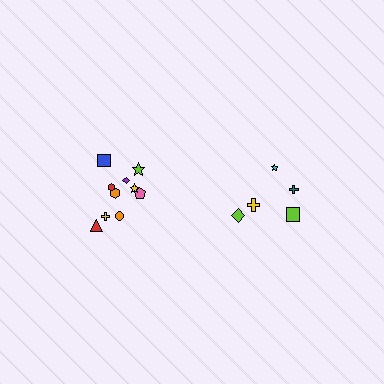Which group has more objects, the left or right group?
The left group.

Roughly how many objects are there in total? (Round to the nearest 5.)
Roughly 15 objects in total.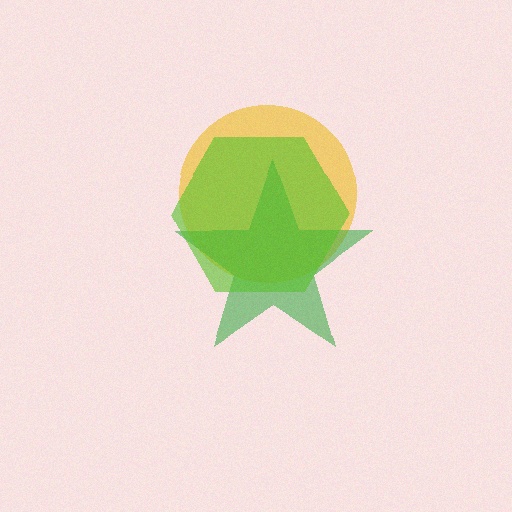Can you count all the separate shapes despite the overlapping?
Yes, there are 3 separate shapes.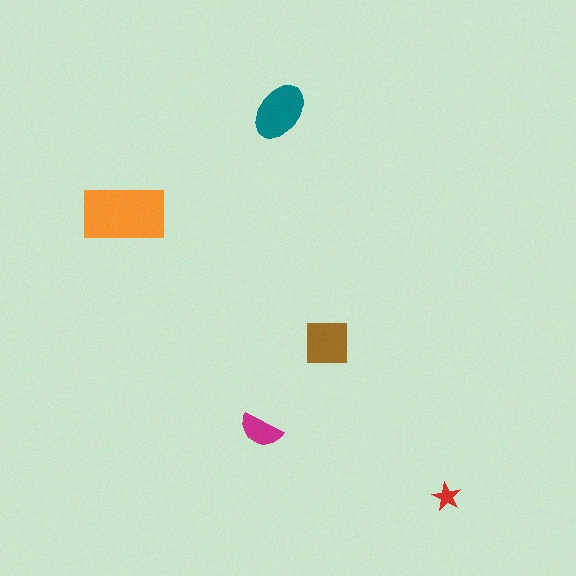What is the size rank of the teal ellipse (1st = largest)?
2nd.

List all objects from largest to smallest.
The orange rectangle, the teal ellipse, the brown square, the magenta semicircle, the red star.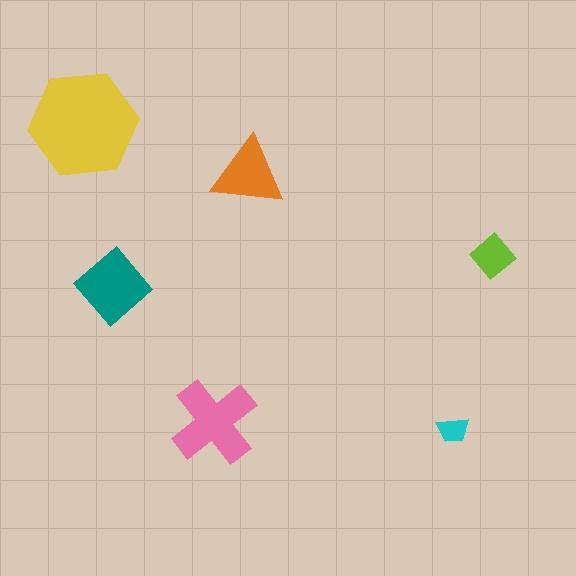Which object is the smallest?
The cyan trapezoid.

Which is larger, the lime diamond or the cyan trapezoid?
The lime diamond.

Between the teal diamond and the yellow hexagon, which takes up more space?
The yellow hexagon.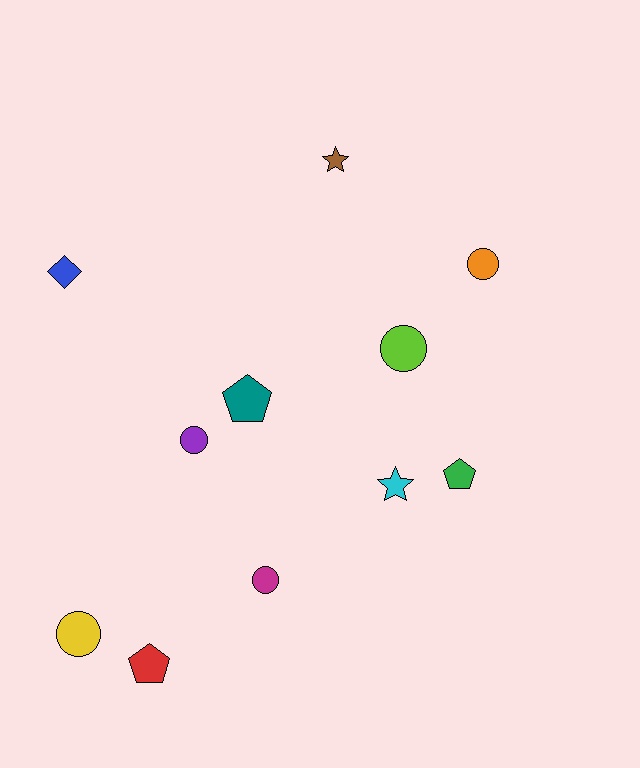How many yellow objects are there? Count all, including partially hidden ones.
There is 1 yellow object.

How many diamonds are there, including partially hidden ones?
There is 1 diamond.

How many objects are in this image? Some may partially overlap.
There are 11 objects.